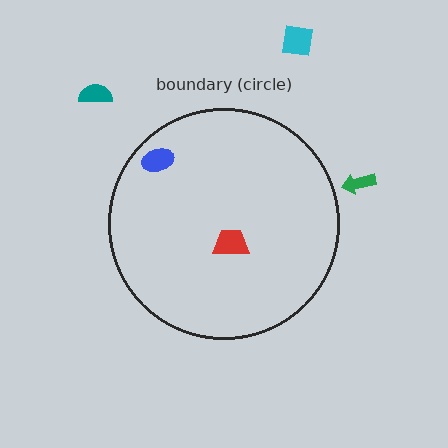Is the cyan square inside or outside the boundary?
Outside.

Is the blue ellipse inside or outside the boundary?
Inside.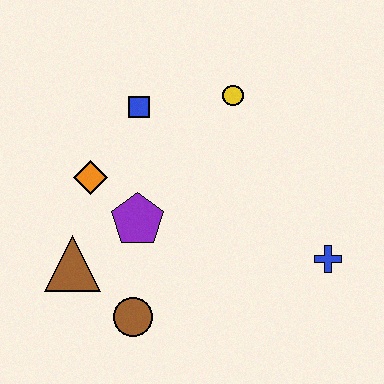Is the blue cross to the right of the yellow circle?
Yes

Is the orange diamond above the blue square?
No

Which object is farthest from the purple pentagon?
The blue cross is farthest from the purple pentagon.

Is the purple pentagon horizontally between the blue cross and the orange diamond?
Yes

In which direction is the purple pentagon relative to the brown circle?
The purple pentagon is above the brown circle.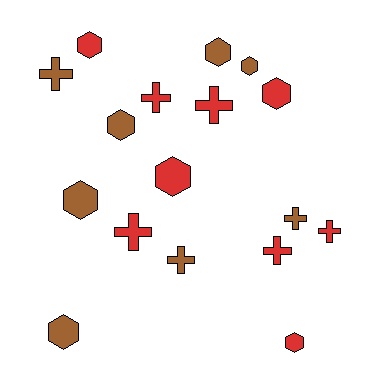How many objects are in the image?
There are 17 objects.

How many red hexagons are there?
There are 4 red hexagons.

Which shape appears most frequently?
Hexagon, with 9 objects.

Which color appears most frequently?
Red, with 9 objects.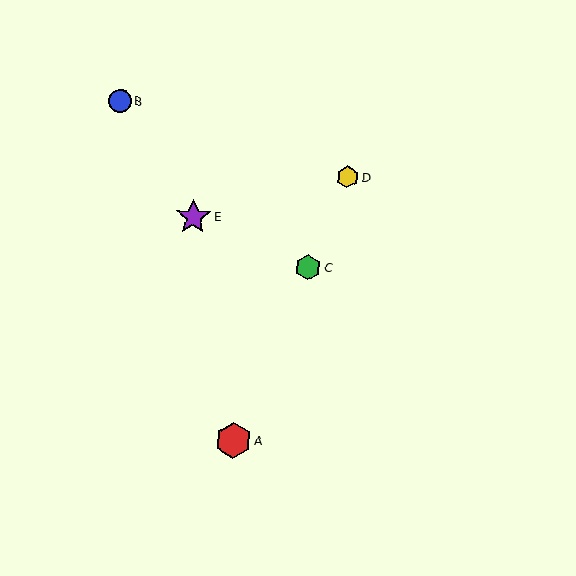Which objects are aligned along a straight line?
Objects A, C, D are aligned along a straight line.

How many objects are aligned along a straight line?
3 objects (A, C, D) are aligned along a straight line.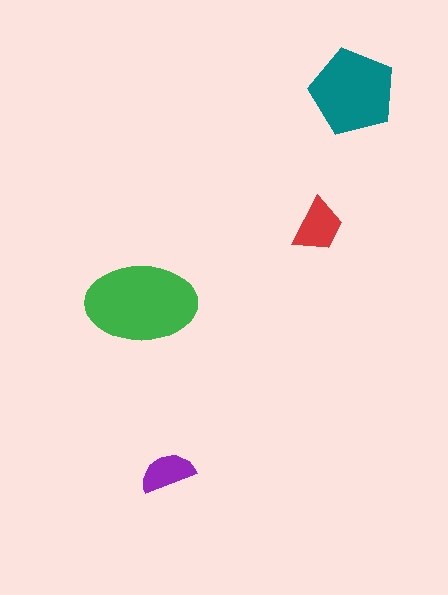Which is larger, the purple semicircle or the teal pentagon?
The teal pentagon.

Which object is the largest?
The green ellipse.